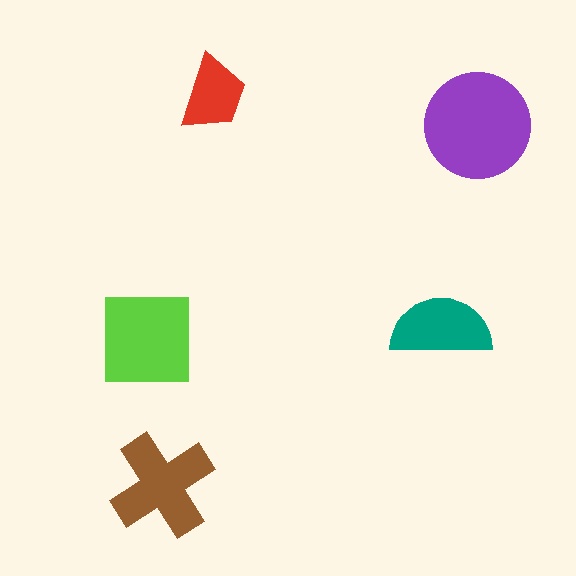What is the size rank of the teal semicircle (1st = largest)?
4th.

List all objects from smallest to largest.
The red trapezoid, the teal semicircle, the brown cross, the lime square, the purple circle.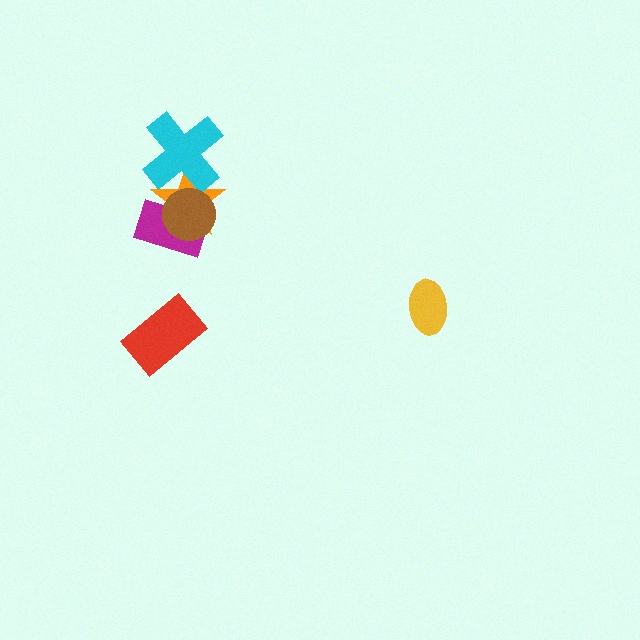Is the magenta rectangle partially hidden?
Yes, it is partially covered by another shape.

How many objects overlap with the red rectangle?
0 objects overlap with the red rectangle.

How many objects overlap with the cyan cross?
1 object overlaps with the cyan cross.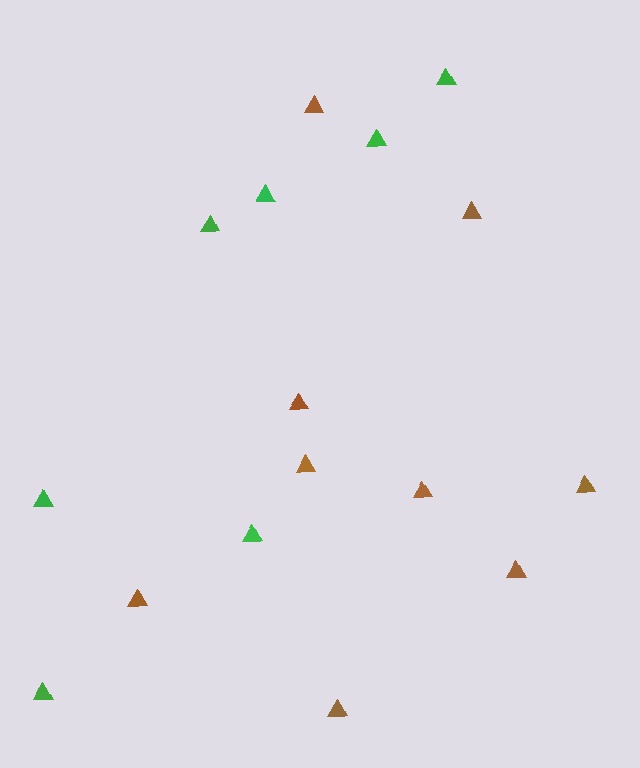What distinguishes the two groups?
There are 2 groups: one group of brown triangles (9) and one group of green triangles (7).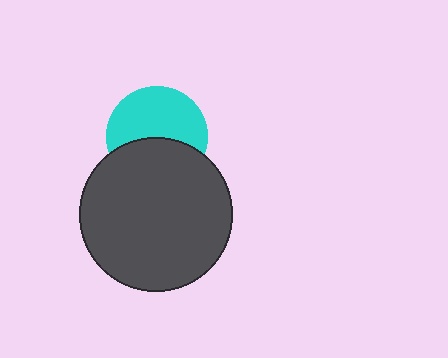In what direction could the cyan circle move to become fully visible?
The cyan circle could move up. That would shift it out from behind the dark gray circle entirely.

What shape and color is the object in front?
The object in front is a dark gray circle.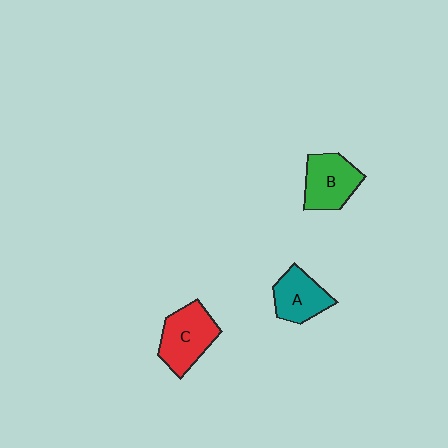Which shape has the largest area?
Shape C (red).